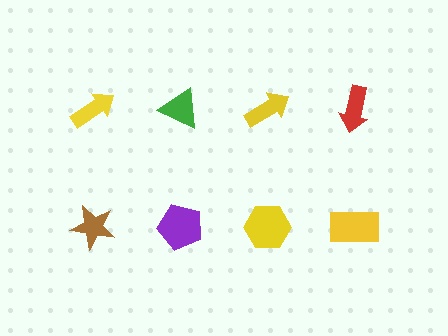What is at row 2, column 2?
A purple pentagon.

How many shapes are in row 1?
4 shapes.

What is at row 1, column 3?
A yellow arrow.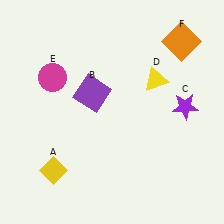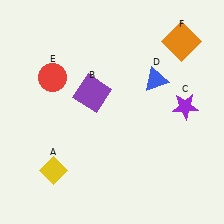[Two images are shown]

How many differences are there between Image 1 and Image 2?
There are 2 differences between the two images.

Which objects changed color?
D changed from yellow to blue. E changed from magenta to red.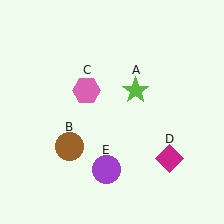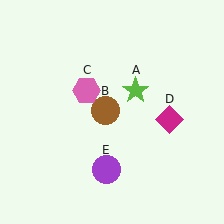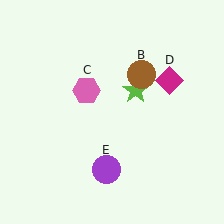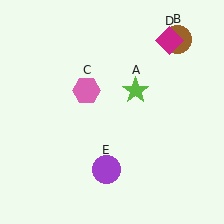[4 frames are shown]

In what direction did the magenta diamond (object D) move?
The magenta diamond (object D) moved up.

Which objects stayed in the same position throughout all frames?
Lime star (object A) and pink hexagon (object C) and purple circle (object E) remained stationary.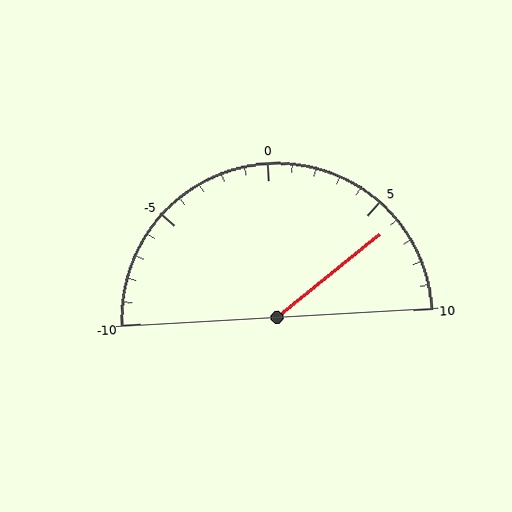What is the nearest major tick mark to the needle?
The nearest major tick mark is 5.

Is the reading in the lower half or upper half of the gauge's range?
The reading is in the upper half of the range (-10 to 10).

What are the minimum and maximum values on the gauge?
The gauge ranges from -10 to 10.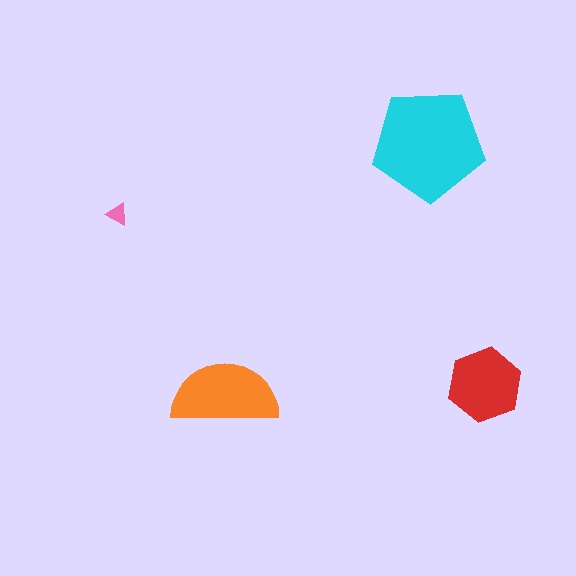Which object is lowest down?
The orange semicircle is bottommost.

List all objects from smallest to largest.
The pink triangle, the red hexagon, the orange semicircle, the cyan pentagon.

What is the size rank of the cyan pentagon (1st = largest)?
1st.